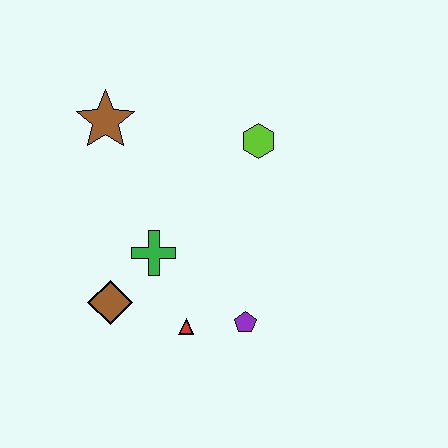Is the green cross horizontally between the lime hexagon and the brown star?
Yes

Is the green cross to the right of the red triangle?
No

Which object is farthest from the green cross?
The lime hexagon is farthest from the green cross.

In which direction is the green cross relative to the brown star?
The green cross is below the brown star.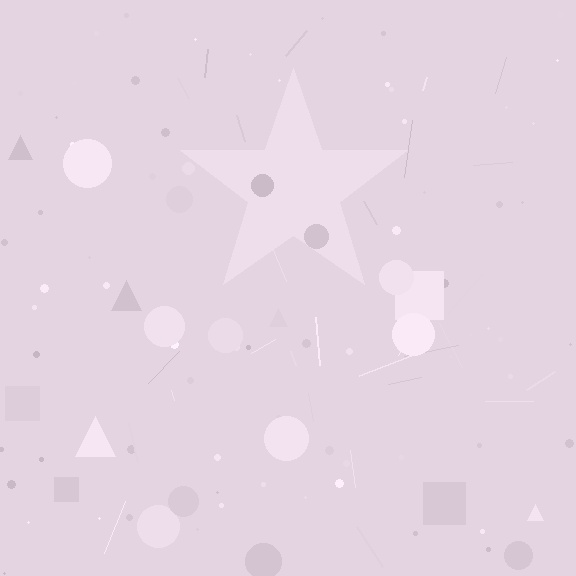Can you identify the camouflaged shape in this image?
The camouflaged shape is a star.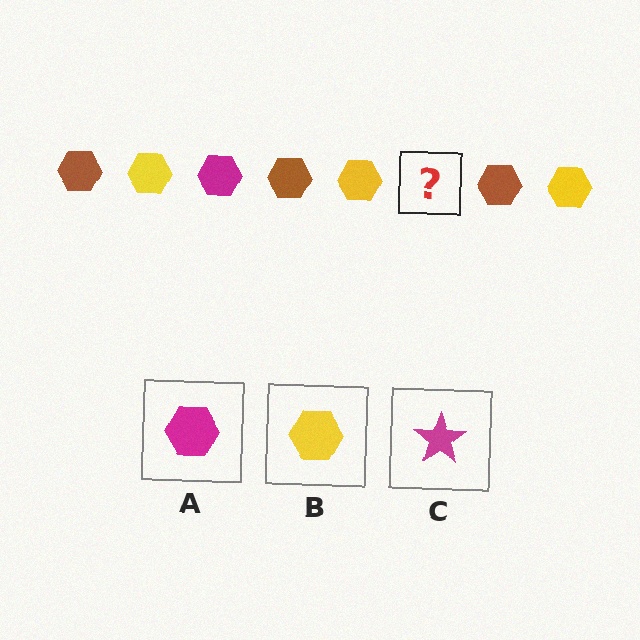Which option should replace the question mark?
Option A.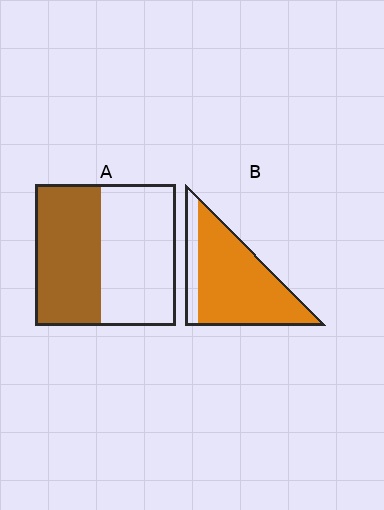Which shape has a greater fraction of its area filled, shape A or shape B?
Shape B.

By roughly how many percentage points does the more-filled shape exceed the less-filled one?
By roughly 35 percentage points (B over A).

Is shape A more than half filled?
Roughly half.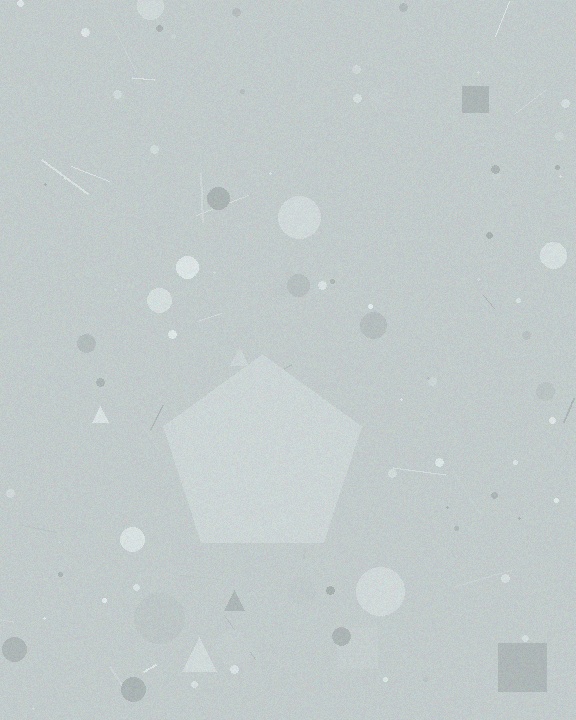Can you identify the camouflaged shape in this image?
The camouflaged shape is a pentagon.